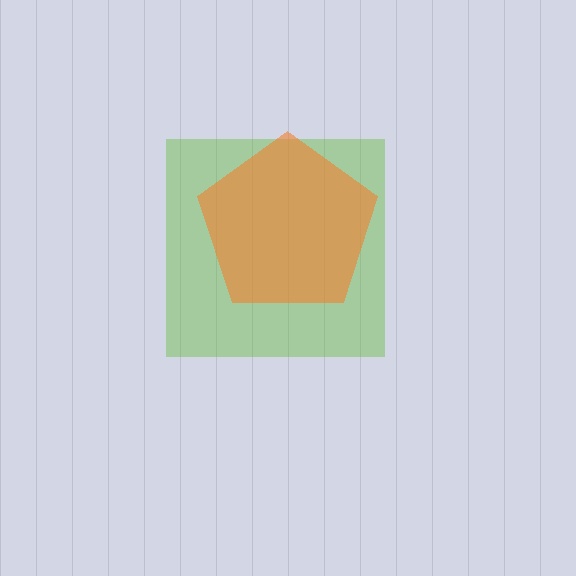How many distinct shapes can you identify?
There are 2 distinct shapes: a lime square, an orange pentagon.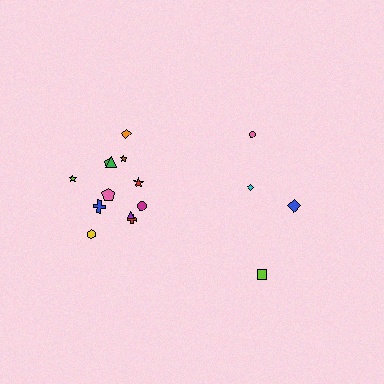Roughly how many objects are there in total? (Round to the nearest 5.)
Roughly 15 objects in total.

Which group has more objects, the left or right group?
The left group.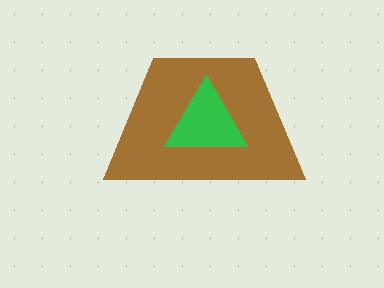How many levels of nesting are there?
2.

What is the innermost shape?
The green triangle.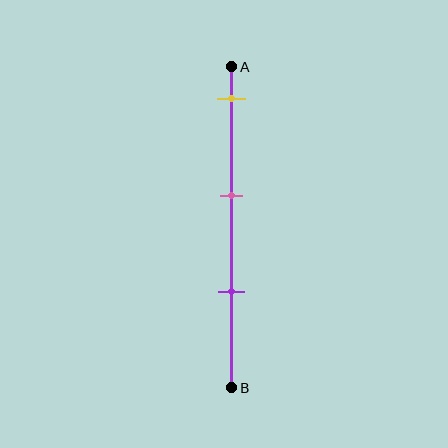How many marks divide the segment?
There are 3 marks dividing the segment.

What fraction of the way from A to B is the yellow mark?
The yellow mark is approximately 10% (0.1) of the way from A to B.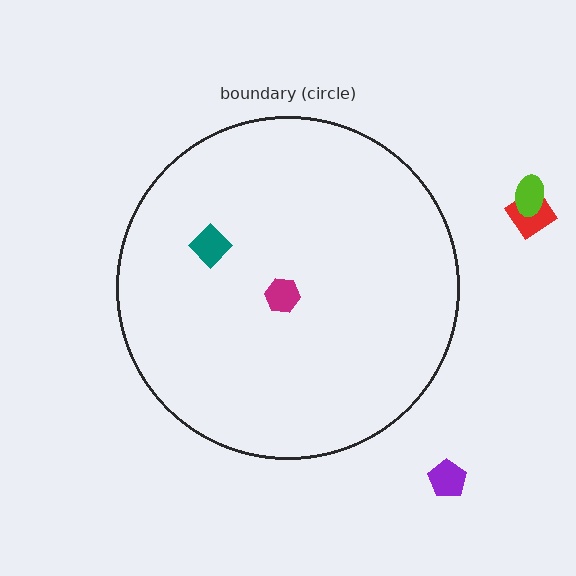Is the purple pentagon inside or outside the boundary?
Outside.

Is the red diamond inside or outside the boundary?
Outside.